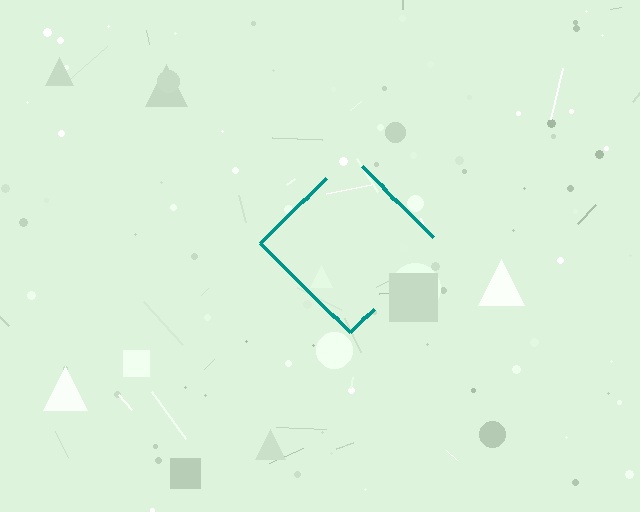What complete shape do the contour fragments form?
The contour fragments form a diamond.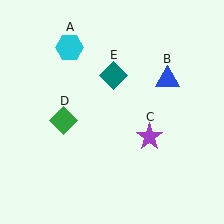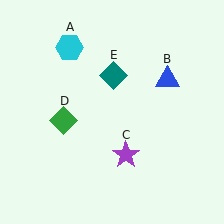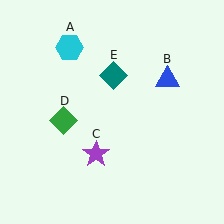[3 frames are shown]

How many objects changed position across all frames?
1 object changed position: purple star (object C).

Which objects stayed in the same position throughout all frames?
Cyan hexagon (object A) and blue triangle (object B) and green diamond (object D) and teal diamond (object E) remained stationary.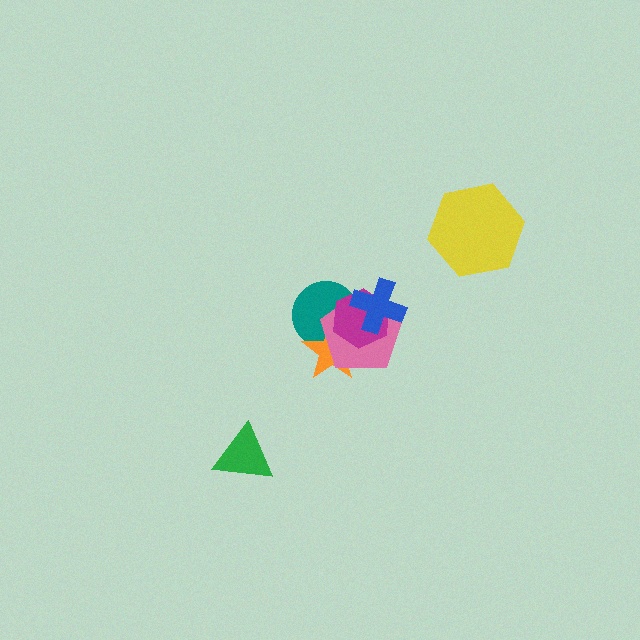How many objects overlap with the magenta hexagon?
4 objects overlap with the magenta hexagon.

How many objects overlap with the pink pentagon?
4 objects overlap with the pink pentagon.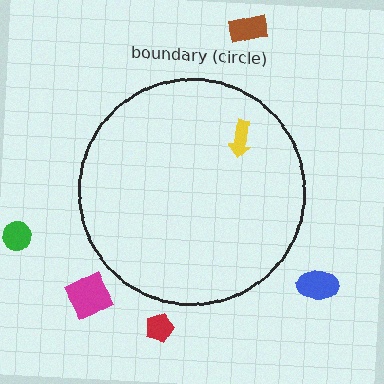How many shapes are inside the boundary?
1 inside, 5 outside.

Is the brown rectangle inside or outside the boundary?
Outside.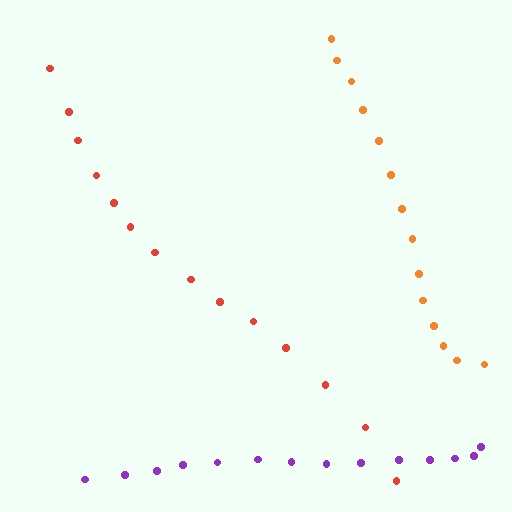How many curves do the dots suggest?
There are 3 distinct paths.